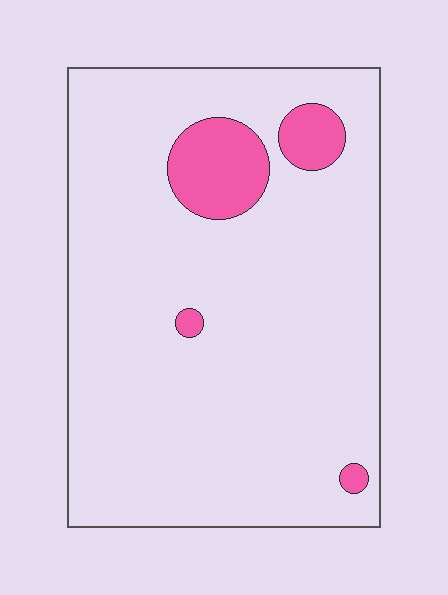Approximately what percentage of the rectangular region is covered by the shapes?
Approximately 10%.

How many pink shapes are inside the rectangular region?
4.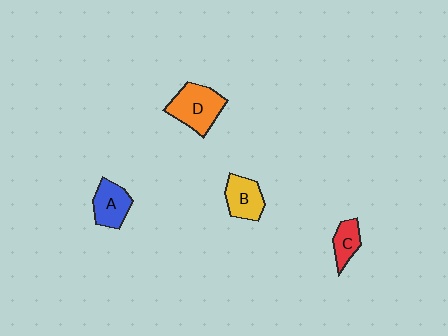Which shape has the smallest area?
Shape C (red).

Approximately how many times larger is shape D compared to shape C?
Approximately 1.9 times.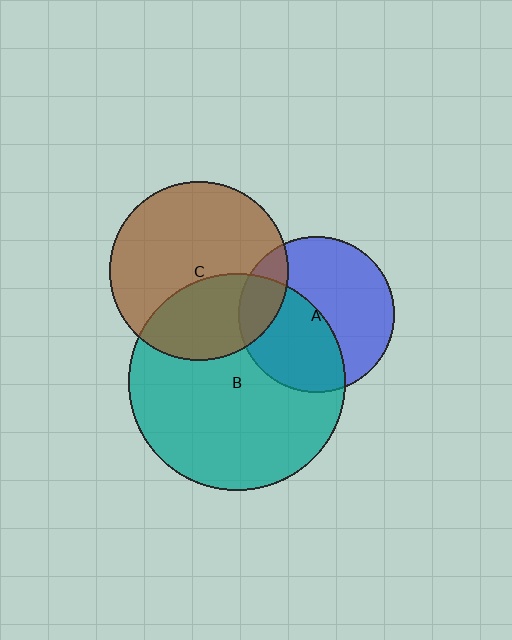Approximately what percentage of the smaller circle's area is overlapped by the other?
Approximately 45%.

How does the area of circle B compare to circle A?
Approximately 1.9 times.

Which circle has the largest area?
Circle B (teal).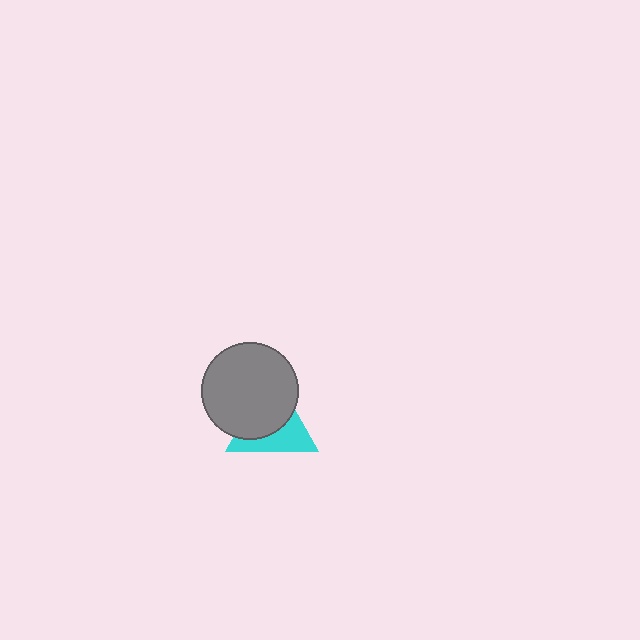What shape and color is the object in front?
The object in front is a gray circle.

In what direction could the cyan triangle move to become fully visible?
The cyan triangle could move toward the lower-right. That would shift it out from behind the gray circle entirely.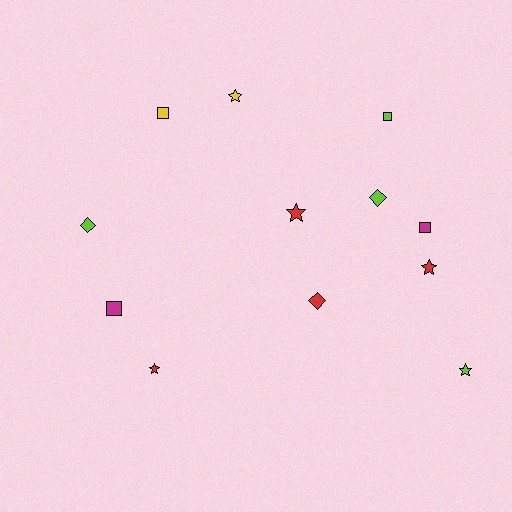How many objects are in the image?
There are 12 objects.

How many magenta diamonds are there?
There are no magenta diamonds.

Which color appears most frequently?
Red, with 4 objects.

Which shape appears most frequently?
Star, with 5 objects.